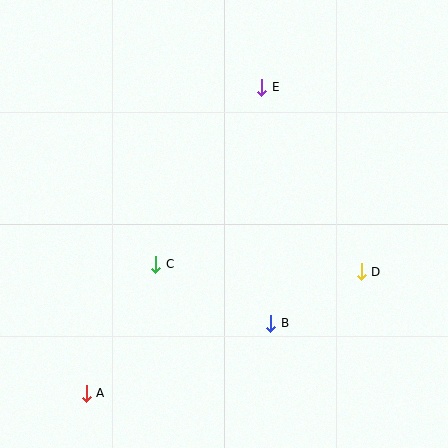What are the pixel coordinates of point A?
Point A is at (86, 393).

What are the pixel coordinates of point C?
Point C is at (156, 264).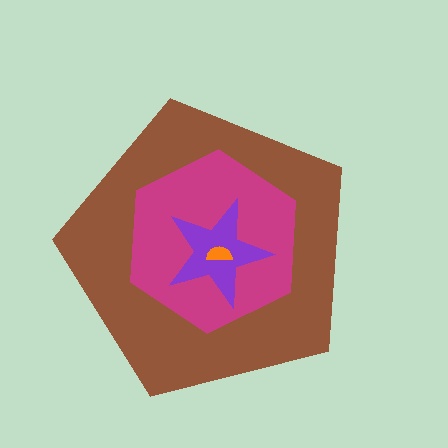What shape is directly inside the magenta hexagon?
The purple star.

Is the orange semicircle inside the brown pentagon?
Yes.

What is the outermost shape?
The brown pentagon.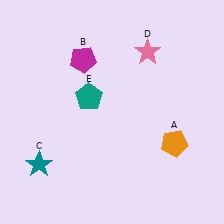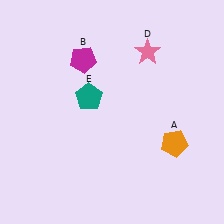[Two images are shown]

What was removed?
The teal star (C) was removed in Image 2.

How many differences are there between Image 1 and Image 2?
There is 1 difference between the two images.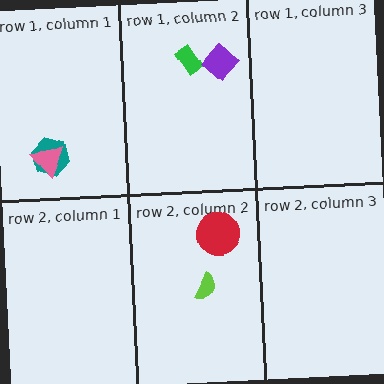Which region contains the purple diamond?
The row 1, column 2 region.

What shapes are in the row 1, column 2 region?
The green rectangle, the purple diamond.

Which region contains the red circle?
The row 2, column 2 region.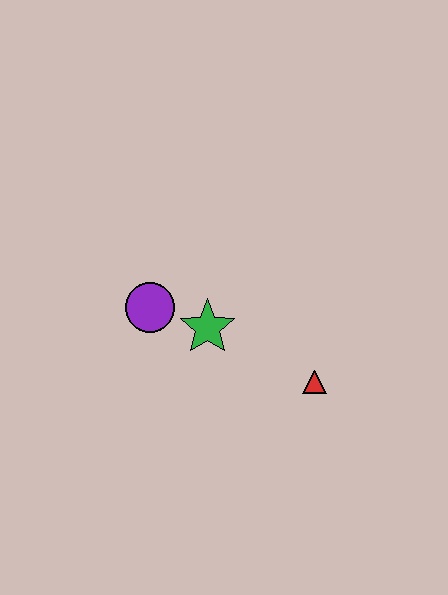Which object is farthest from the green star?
The red triangle is farthest from the green star.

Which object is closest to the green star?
The purple circle is closest to the green star.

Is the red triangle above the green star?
No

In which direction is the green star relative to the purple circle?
The green star is to the right of the purple circle.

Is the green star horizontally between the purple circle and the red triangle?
Yes